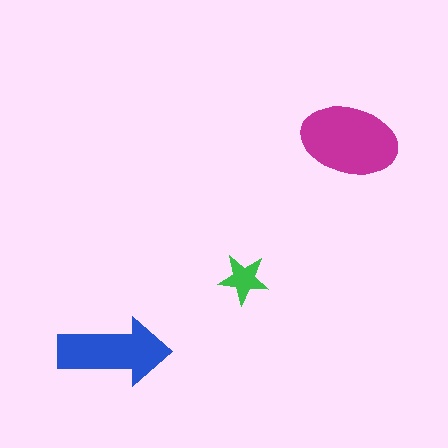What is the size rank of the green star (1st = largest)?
3rd.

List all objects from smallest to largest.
The green star, the blue arrow, the magenta ellipse.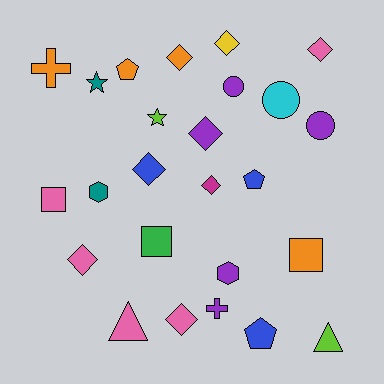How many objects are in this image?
There are 25 objects.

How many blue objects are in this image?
There are 3 blue objects.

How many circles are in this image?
There are 3 circles.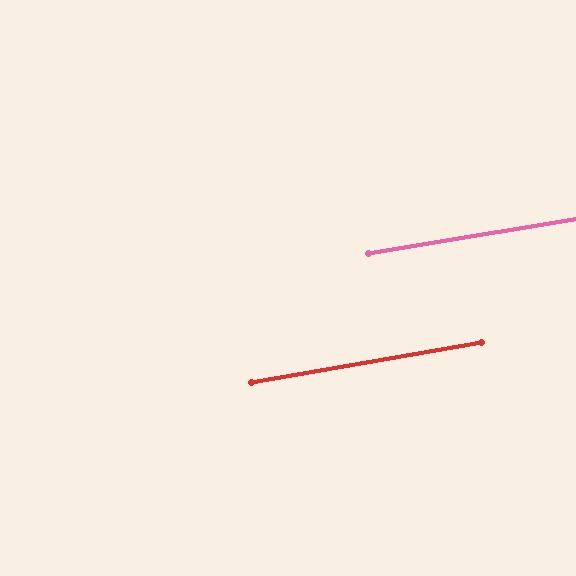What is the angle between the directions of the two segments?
Approximately 1 degree.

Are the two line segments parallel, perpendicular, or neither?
Parallel — their directions differ by only 0.5°.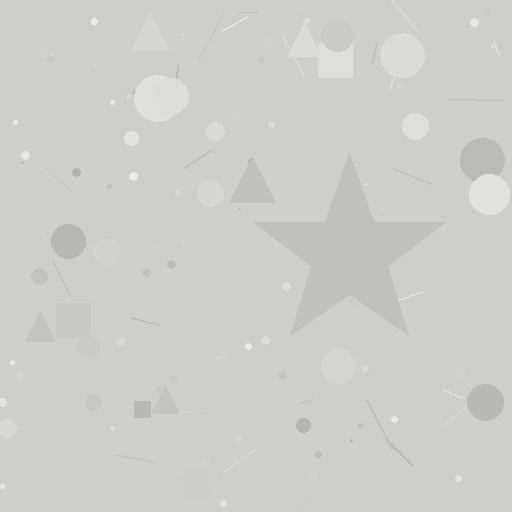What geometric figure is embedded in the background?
A star is embedded in the background.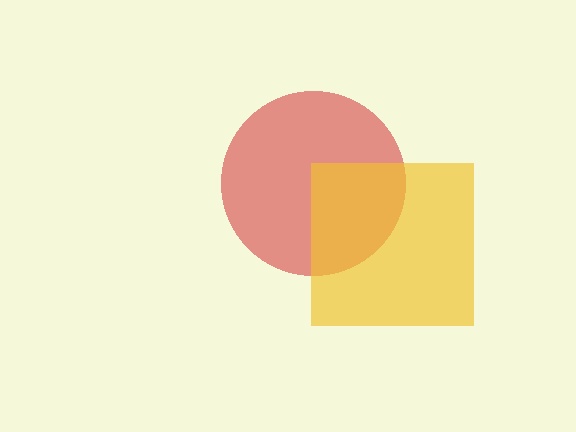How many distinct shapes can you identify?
There are 2 distinct shapes: a red circle, a yellow square.